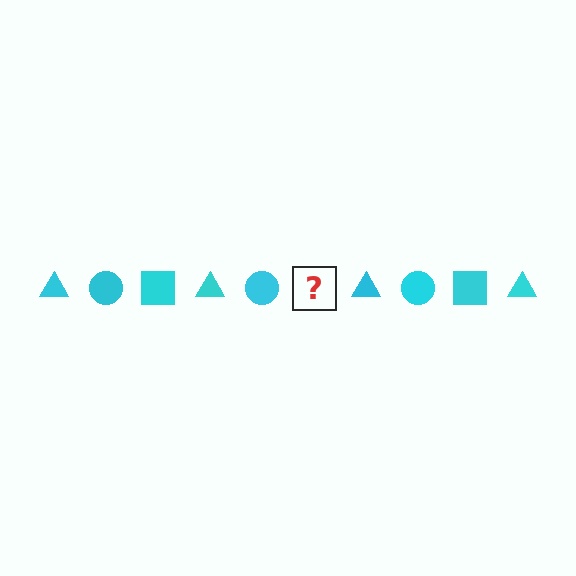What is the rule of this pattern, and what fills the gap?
The rule is that the pattern cycles through triangle, circle, square shapes in cyan. The gap should be filled with a cyan square.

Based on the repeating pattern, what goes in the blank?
The blank should be a cyan square.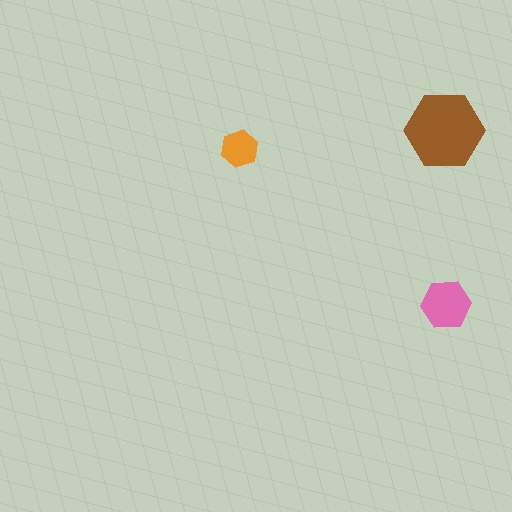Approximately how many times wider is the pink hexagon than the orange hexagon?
About 1.5 times wider.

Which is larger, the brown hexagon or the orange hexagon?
The brown one.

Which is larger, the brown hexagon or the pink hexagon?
The brown one.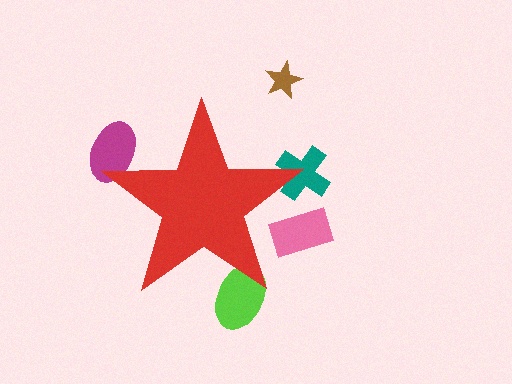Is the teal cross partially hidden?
Yes, the teal cross is partially hidden behind the red star.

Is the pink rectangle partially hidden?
Yes, the pink rectangle is partially hidden behind the red star.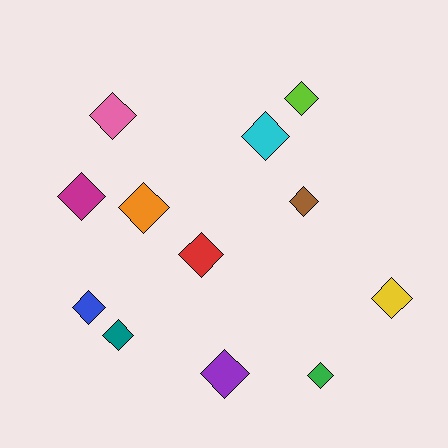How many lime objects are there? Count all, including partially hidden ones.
There is 1 lime object.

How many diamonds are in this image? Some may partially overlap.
There are 12 diamonds.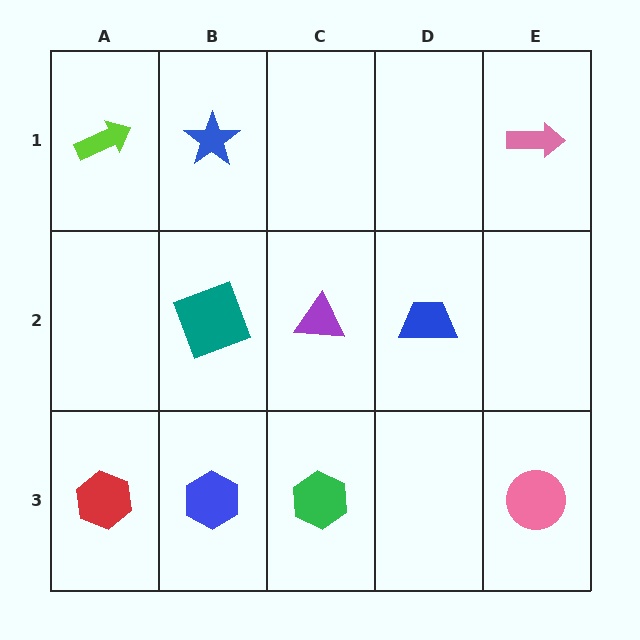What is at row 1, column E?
A pink arrow.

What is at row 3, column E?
A pink circle.